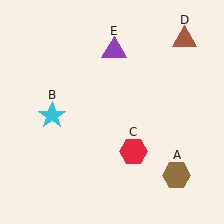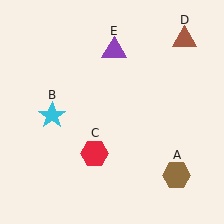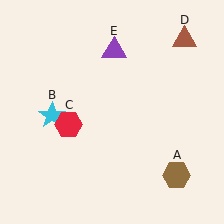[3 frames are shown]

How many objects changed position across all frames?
1 object changed position: red hexagon (object C).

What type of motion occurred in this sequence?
The red hexagon (object C) rotated clockwise around the center of the scene.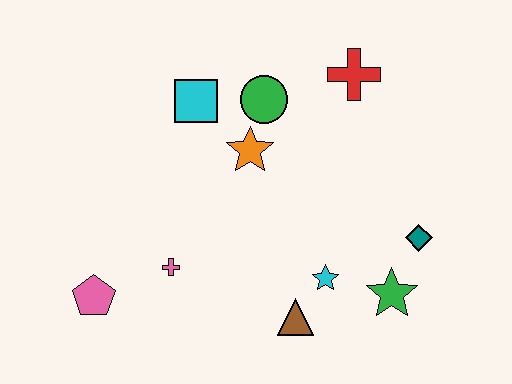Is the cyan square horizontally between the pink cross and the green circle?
Yes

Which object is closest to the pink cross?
The pink pentagon is closest to the pink cross.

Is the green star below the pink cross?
Yes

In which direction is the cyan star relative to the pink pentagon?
The cyan star is to the right of the pink pentagon.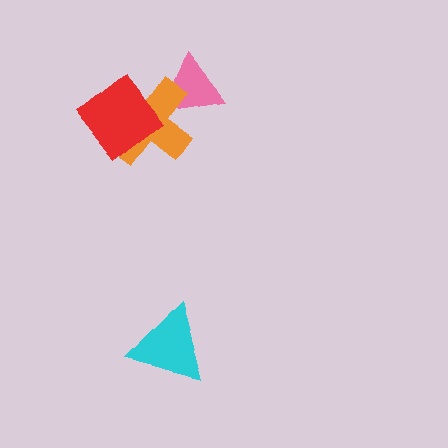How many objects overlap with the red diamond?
1 object overlaps with the red diamond.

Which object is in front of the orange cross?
The red diamond is in front of the orange cross.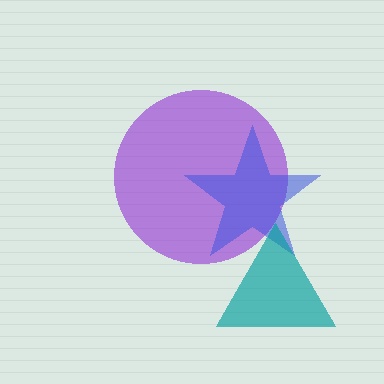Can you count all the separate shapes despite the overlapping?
Yes, there are 3 separate shapes.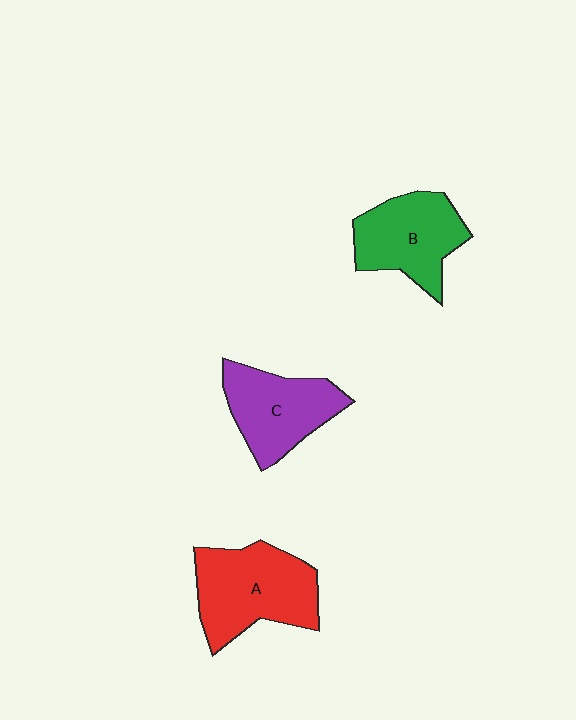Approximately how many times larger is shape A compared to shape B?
Approximately 1.2 times.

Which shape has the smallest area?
Shape C (purple).